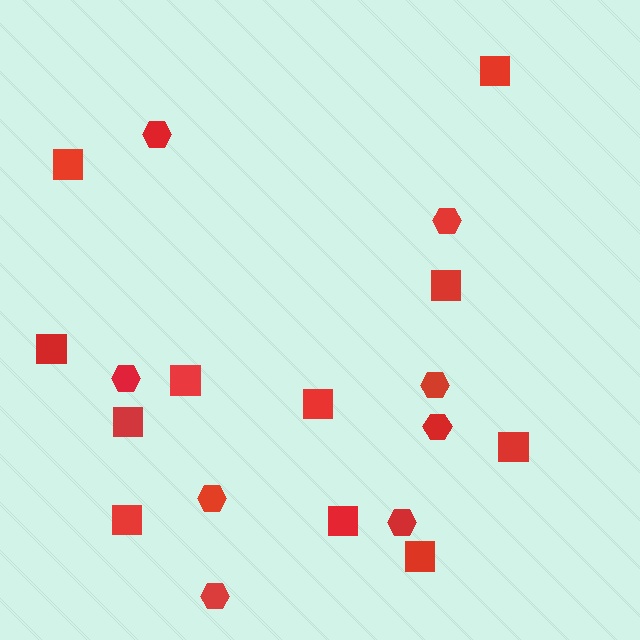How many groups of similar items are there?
There are 2 groups: one group of squares (11) and one group of hexagons (8).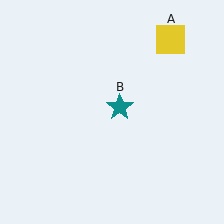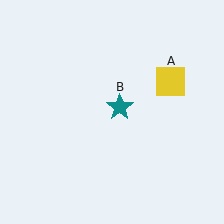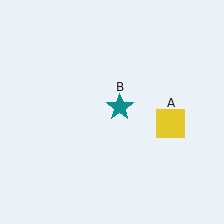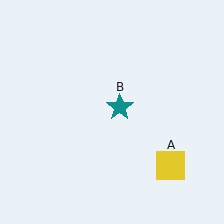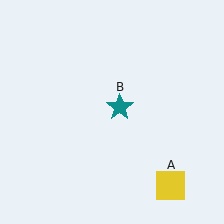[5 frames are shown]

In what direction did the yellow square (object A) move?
The yellow square (object A) moved down.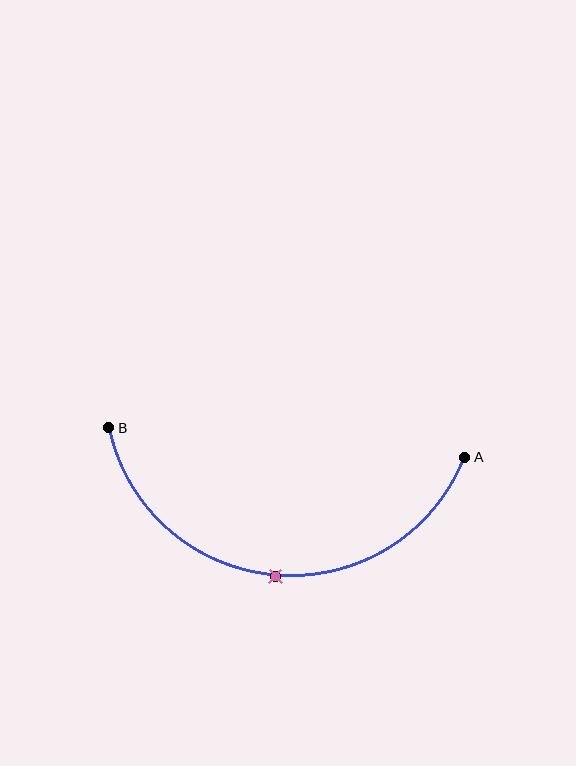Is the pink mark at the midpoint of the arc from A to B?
Yes. The pink mark lies on the arc at equal arc-length from both A and B — it is the arc midpoint.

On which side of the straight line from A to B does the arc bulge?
The arc bulges below the straight line connecting A and B.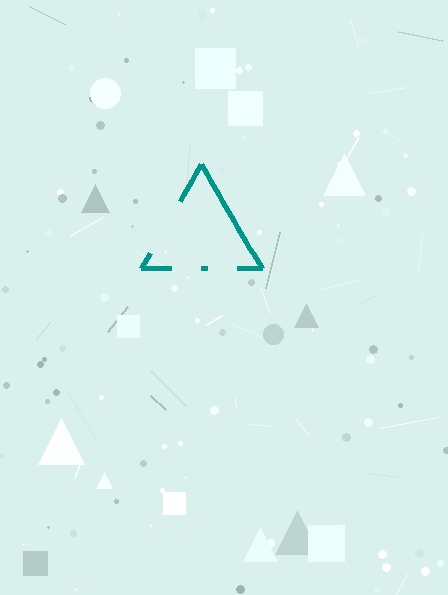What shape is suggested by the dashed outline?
The dashed outline suggests a triangle.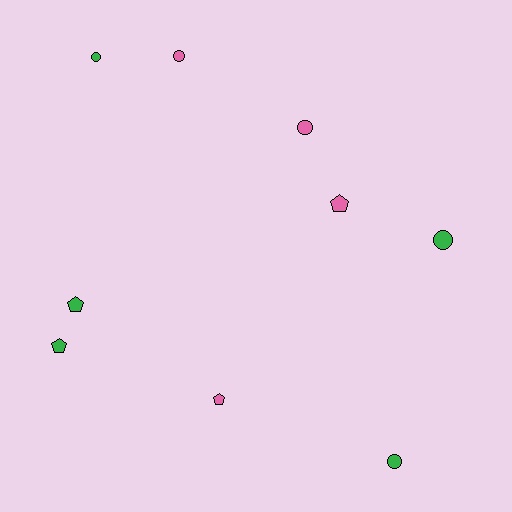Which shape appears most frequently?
Circle, with 5 objects.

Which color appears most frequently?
Green, with 5 objects.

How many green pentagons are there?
There are 2 green pentagons.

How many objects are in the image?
There are 9 objects.